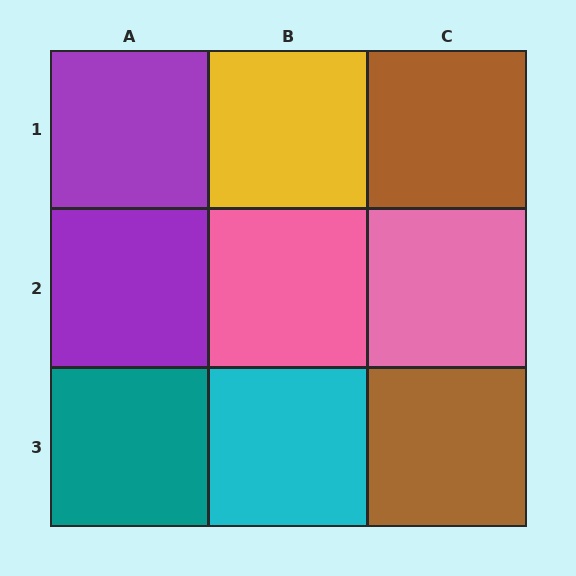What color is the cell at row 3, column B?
Cyan.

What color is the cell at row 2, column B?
Pink.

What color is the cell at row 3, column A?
Teal.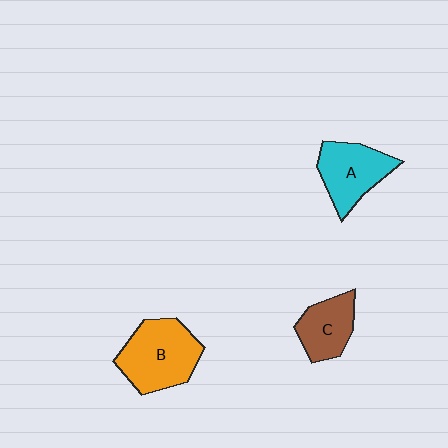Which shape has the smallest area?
Shape C (brown).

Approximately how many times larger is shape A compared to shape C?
Approximately 1.2 times.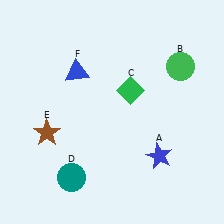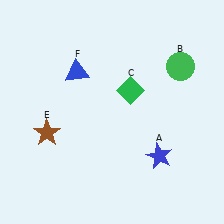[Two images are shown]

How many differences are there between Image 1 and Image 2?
There is 1 difference between the two images.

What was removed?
The teal circle (D) was removed in Image 2.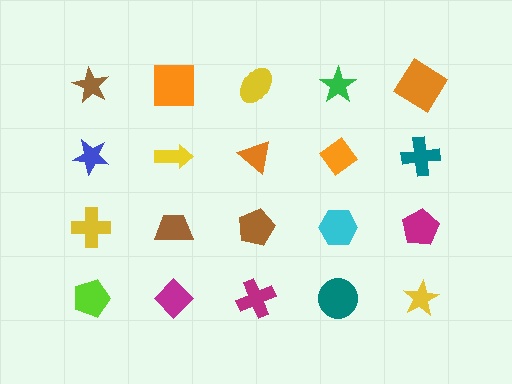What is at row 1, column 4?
A green star.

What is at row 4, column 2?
A magenta diamond.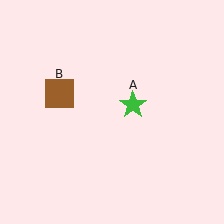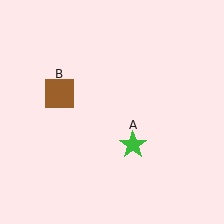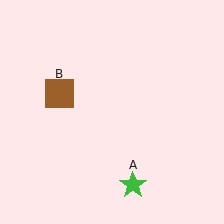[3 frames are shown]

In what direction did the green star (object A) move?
The green star (object A) moved down.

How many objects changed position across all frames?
1 object changed position: green star (object A).